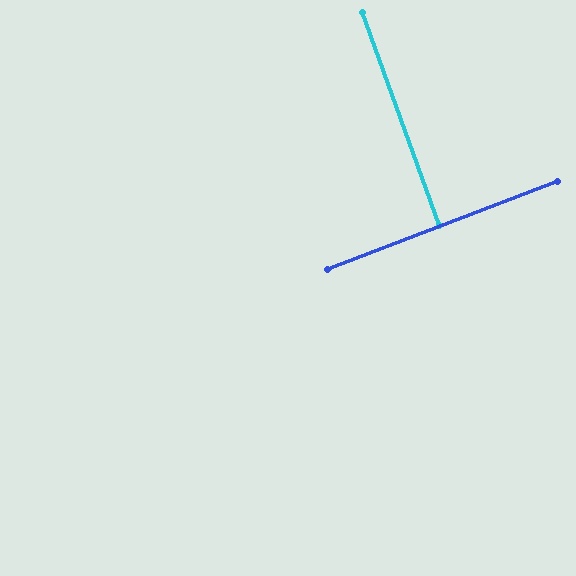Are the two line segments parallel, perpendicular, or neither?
Perpendicular — they meet at approximately 89°.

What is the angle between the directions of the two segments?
Approximately 89 degrees.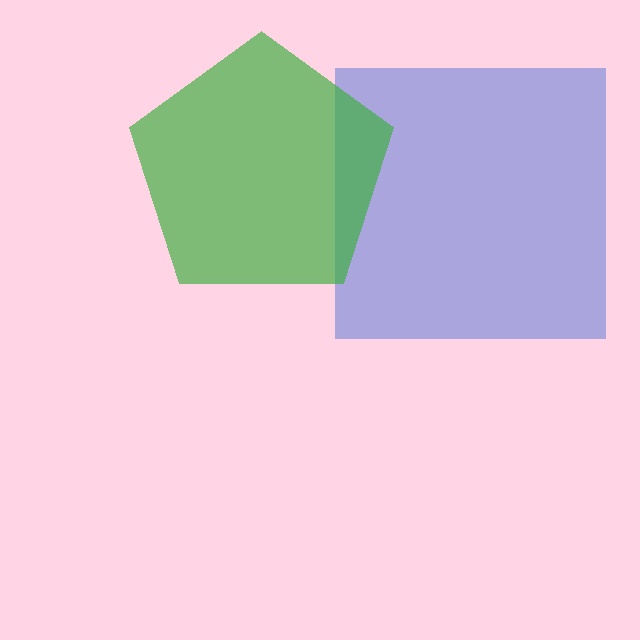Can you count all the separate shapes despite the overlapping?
Yes, there are 2 separate shapes.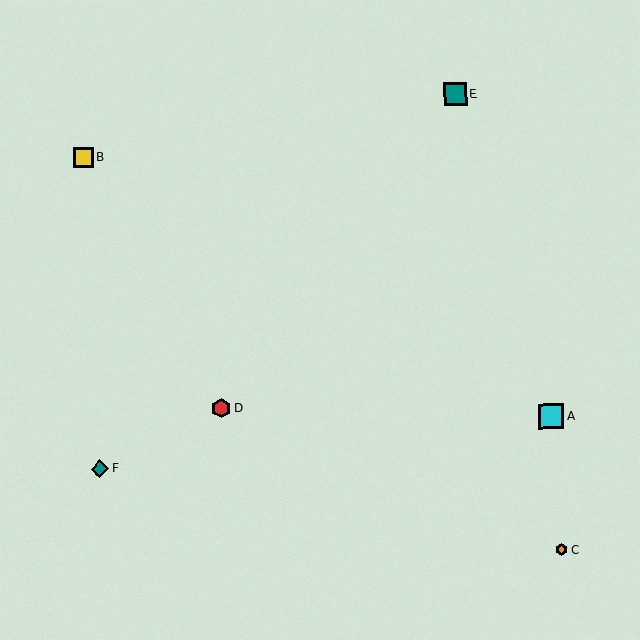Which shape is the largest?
The cyan square (labeled A) is the largest.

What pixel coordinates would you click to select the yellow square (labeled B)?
Click at (83, 157) to select the yellow square B.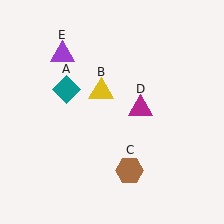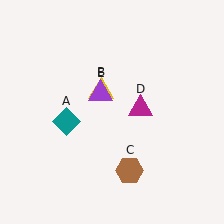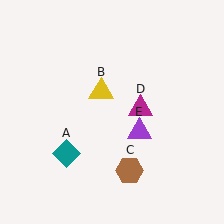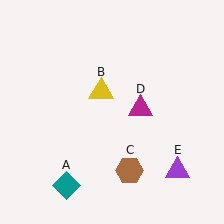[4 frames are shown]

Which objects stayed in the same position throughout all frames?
Yellow triangle (object B) and brown hexagon (object C) and magenta triangle (object D) remained stationary.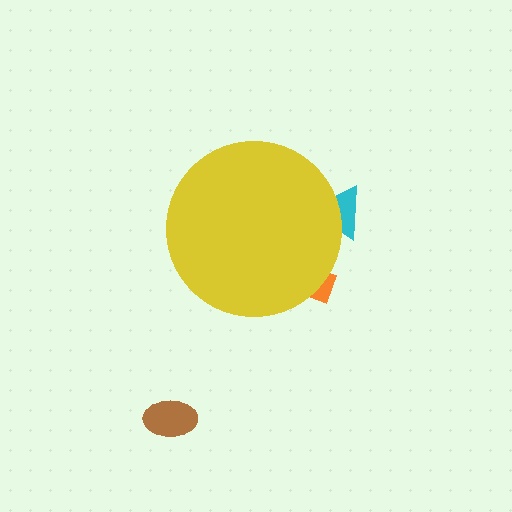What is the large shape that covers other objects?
A yellow circle.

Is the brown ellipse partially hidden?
No, the brown ellipse is fully visible.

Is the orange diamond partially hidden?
Yes, the orange diamond is partially hidden behind the yellow circle.